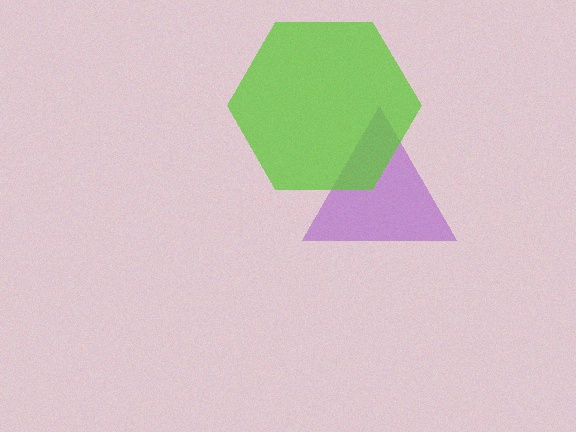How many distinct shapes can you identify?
There are 2 distinct shapes: a purple triangle, a lime hexagon.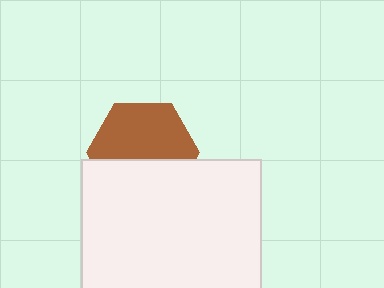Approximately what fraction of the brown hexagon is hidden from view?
Roughly 41% of the brown hexagon is hidden behind the white rectangle.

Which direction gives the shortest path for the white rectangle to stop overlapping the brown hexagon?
Moving down gives the shortest separation.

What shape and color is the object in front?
The object in front is a white rectangle.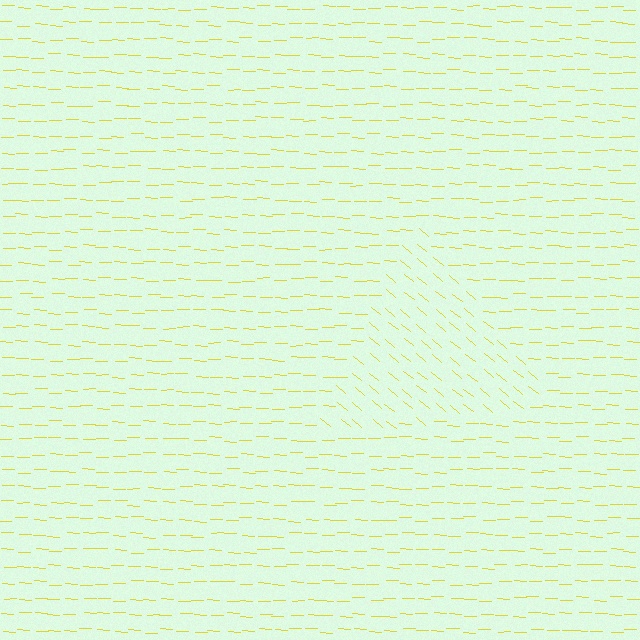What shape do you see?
I see a triangle.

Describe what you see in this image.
The image is filled with small yellow line segments. A triangle region in the image has lines oriented differently from the surrounding lines, creating a visible texture boundary.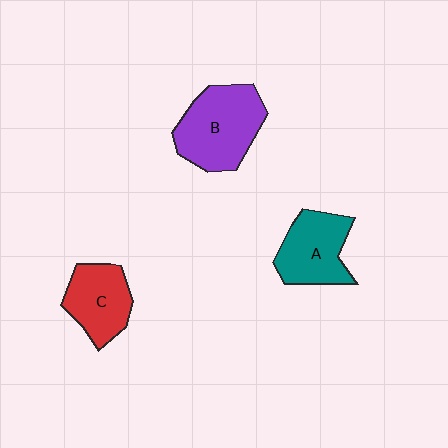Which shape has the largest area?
Shape B (purple).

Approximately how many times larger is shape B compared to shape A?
Approximately 1.3 times.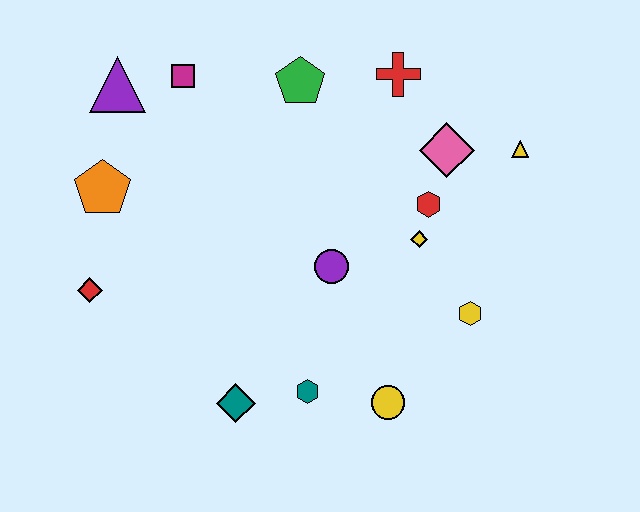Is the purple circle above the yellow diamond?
No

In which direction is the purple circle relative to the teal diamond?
The purple circle is above the teal diamond.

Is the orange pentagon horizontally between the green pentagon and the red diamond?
Yes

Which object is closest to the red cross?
The pink diamond is closest to the red cross.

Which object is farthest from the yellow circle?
The purple triangle is farthest from the yellow circle.